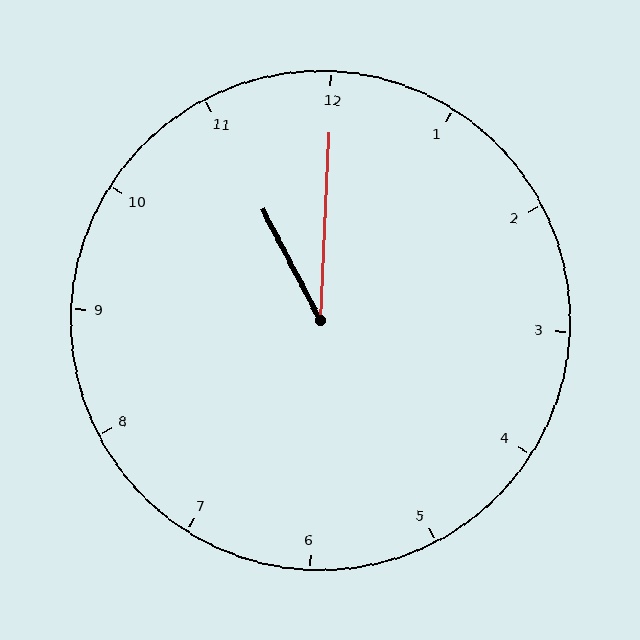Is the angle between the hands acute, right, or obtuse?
It is acute.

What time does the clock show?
11:00.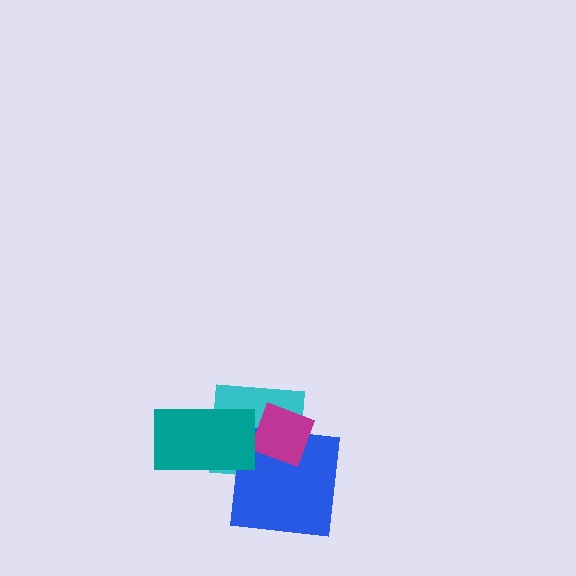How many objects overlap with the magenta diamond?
2 objects overlap with the magenta diamond.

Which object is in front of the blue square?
The magenta diamond is in front of the blue square.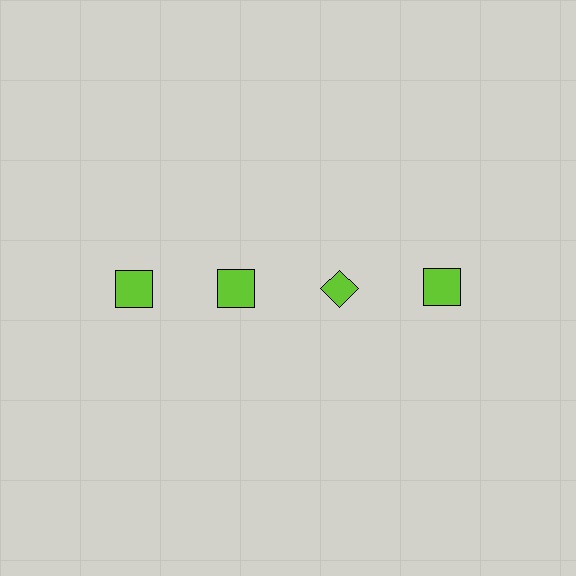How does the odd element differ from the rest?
It has a different shape: diamond instead of square.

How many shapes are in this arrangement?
There are 4 shapes arranged in a grid pattern.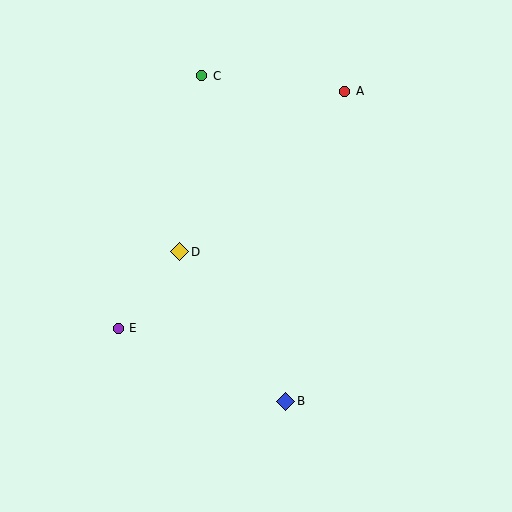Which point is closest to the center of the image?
Point D at (180, 252) is closest to the center.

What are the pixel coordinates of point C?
Point C is at (202, 76).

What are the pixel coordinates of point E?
Point E is at (118, 328).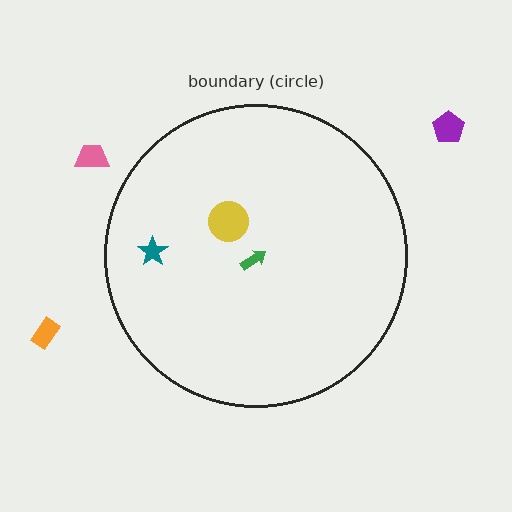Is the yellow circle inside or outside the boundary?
Inside.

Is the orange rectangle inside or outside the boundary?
Outside.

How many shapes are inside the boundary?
3 inside, 3 outside.